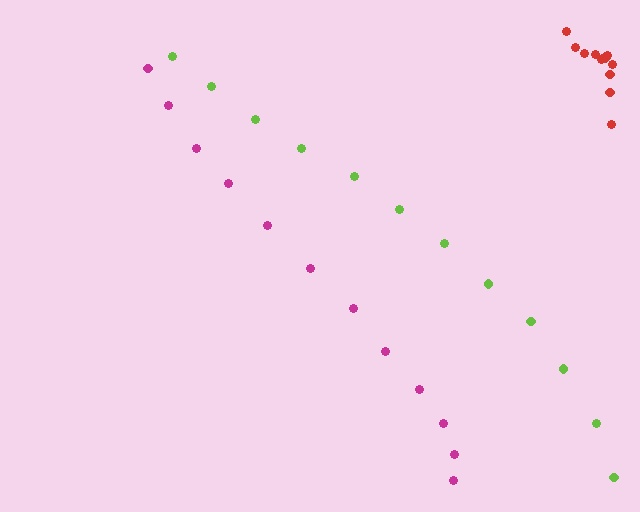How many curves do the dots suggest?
There are 3 distinct paths.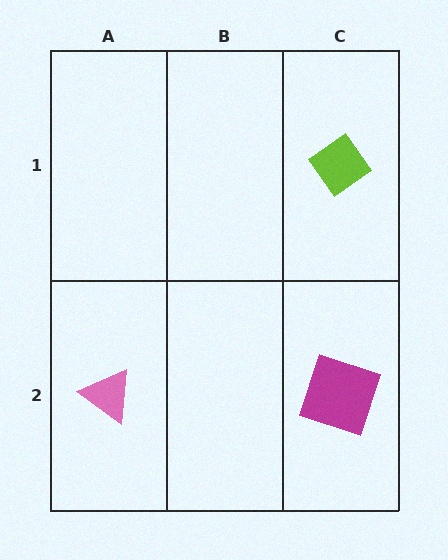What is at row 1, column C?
A lime diamond.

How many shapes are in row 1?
1 shape.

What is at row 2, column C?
A magenta square.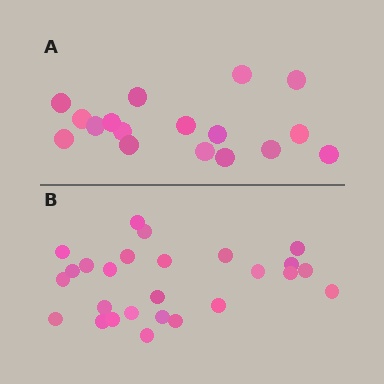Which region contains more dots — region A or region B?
Region B (the bottom region) has more dots.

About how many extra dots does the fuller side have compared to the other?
Region B has roughly 8 or so more dots than region A.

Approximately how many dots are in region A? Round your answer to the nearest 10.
About 20 dots. (The exact count is 17, which rounds to 20.)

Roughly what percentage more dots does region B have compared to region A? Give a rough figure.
About 55% more.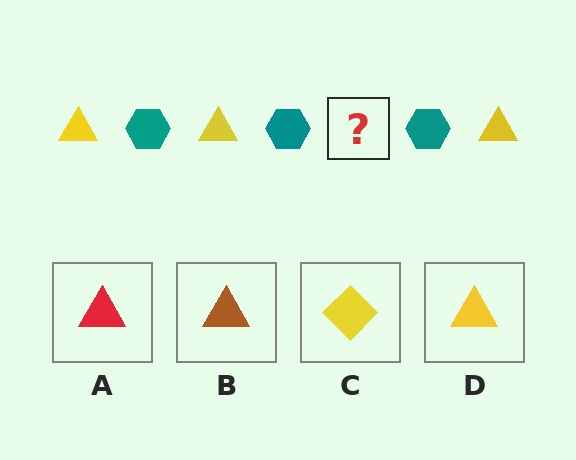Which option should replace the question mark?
Option D.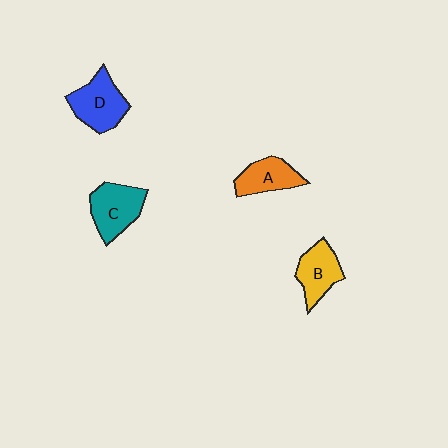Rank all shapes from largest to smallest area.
From largest to smallest: D (blue), C (teal), B (yellow), A (orange).